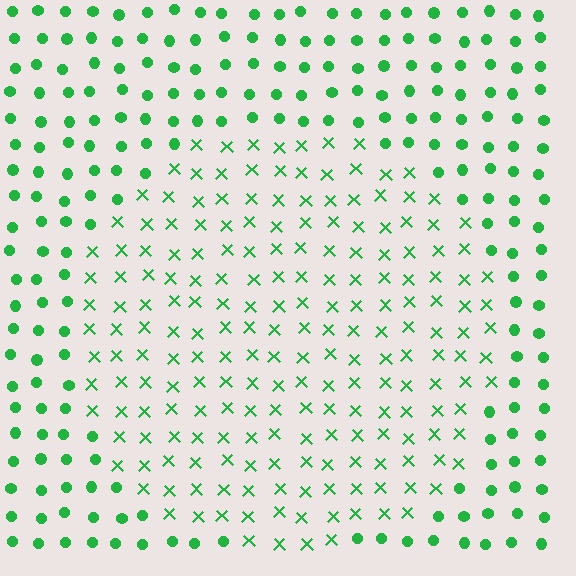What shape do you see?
I see a circle.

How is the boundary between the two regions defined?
The boundary is defined by a change in element shape: X marks inside vs. circles outside. All elements share the same color and spacing.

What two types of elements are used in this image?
The image uses X marks inside the circle region and circles outside it.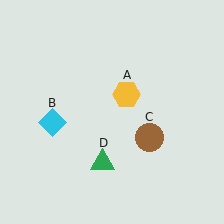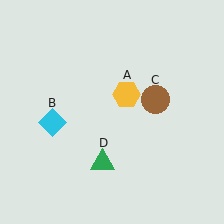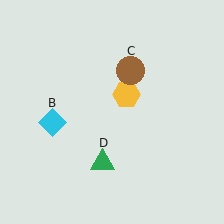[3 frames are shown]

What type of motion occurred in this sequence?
The brown circle (object C) rotated counterclockwise around the center of the scene.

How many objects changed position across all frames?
1 object changed position: brown circle (object C).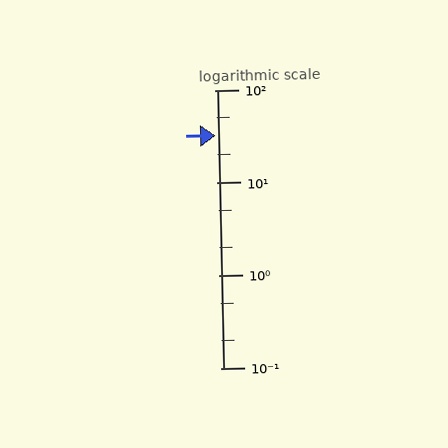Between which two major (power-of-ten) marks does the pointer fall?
The pointer is between 10 and 100.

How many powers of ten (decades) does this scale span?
The scale spans 3 decades, from 0.1 to 100.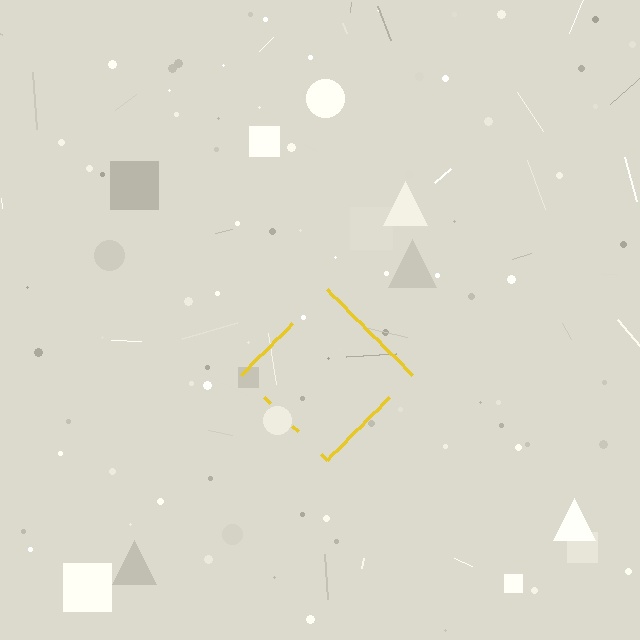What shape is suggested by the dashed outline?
The dashed outline suggests a diamond.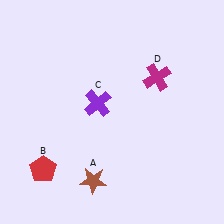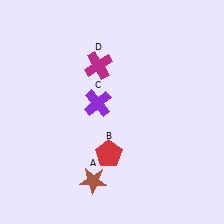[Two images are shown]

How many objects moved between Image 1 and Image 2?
2 objects moved between the two images.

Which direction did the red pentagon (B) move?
The red pentagon (B) moved right.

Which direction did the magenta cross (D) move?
The magenta cross (D) moved left.